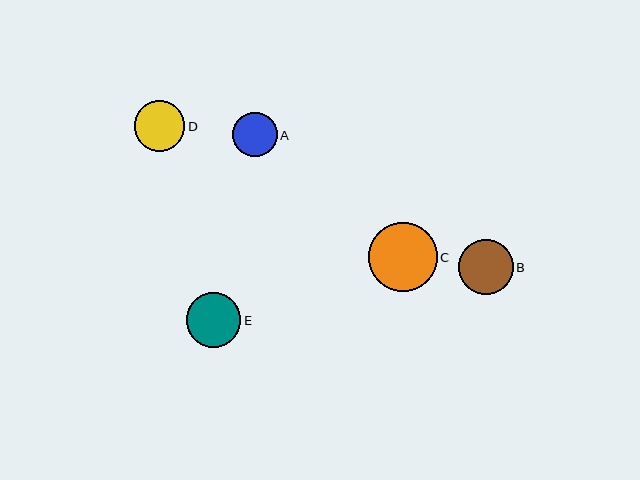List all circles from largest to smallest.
From largest to smallest: C, B, E, D, A.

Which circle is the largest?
Circle C is the largest with a size of approximately 68 pixels.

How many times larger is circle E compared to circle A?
Circle E is approximately 1.2 times the size of circle A.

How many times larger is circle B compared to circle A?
Circle B is approximately 1.2 times the size of circle A.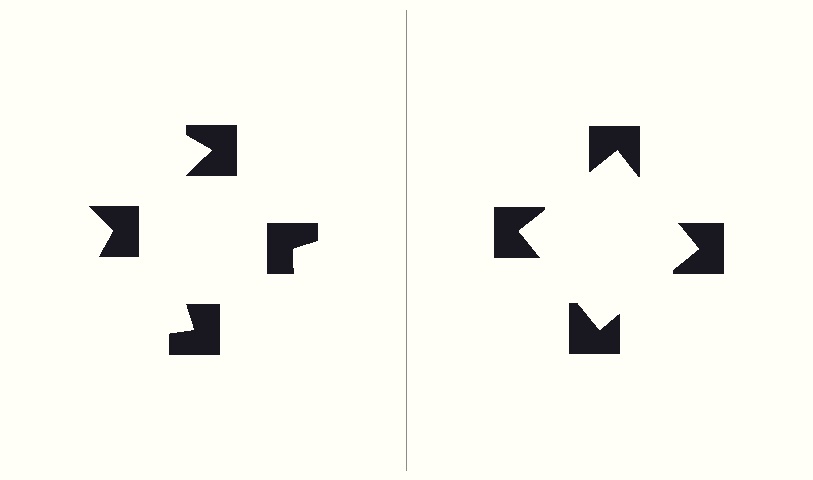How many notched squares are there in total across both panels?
8 — 4 on each side.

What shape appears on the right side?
An illusory square.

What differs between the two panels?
The notched squares are positioned identically on both sides; only the wedge orientations differ. On the right they align to a square; on the left they are misaligned.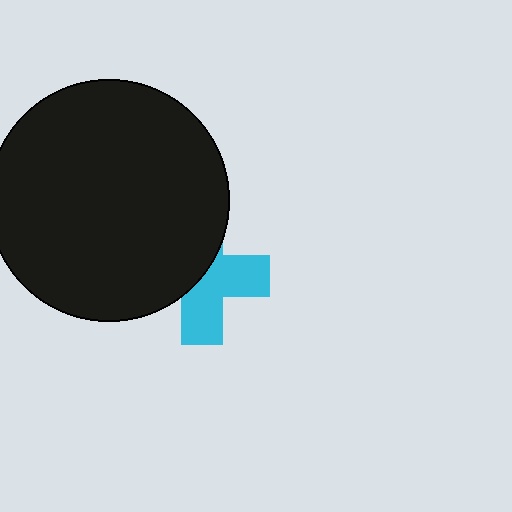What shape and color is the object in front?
The object in front is a black circle.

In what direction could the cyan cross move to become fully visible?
The cyan cross could move right. That would shift it out from behind the black circle entirely.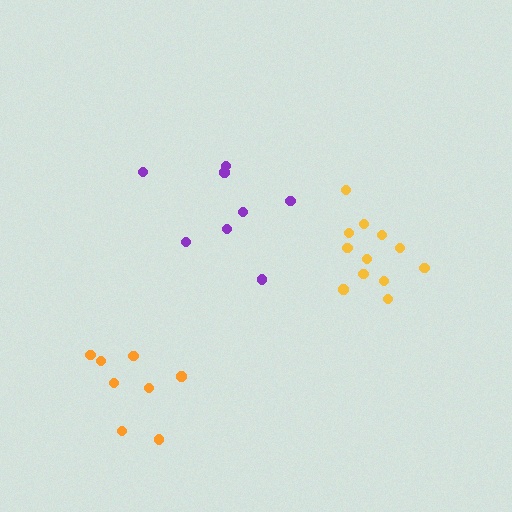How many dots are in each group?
Group 1: 12 dots, Group 2: 8 dots, Group 3: 8 dots (28 total).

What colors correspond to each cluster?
The clusters are colored: yellow, orange, purple.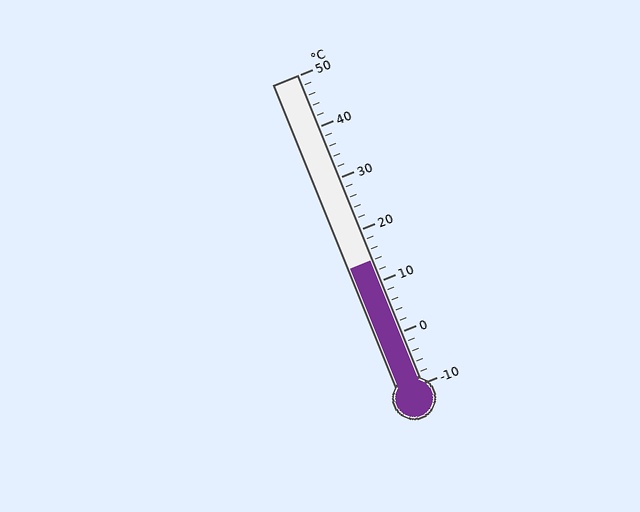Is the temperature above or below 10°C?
The temperature is above 10°C.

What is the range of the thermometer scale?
The thermometer scale ranges from -10°C to 50°C.